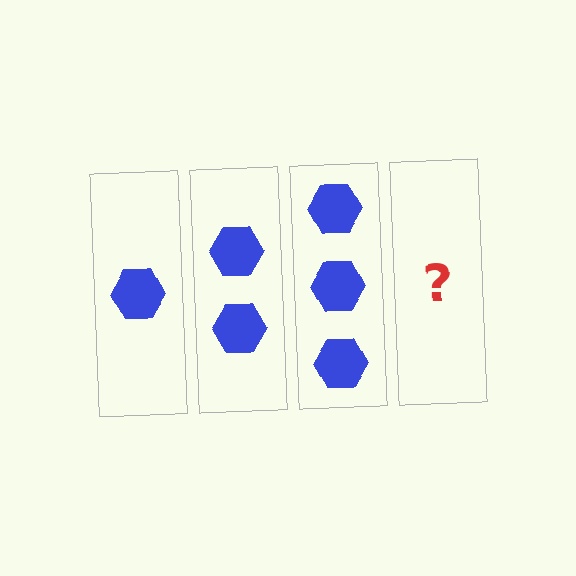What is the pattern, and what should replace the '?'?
The pattern is that each step adds one more hexagon. The '?' should be 4 hexagons.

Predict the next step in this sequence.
The next step is 4 hexagons.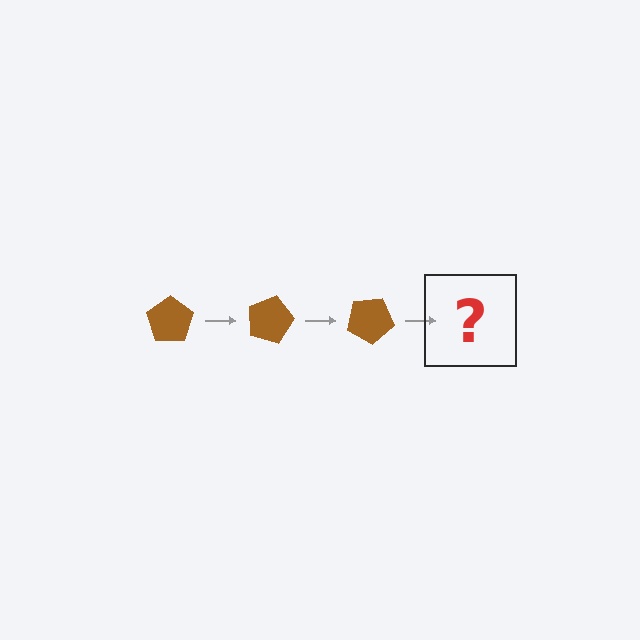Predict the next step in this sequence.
The next step is a brown pentagon rotated 45 degrees.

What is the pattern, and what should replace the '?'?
The pattern is that the pentagon rotates 15 degrees each step. The '?' should be a brown pentagon rotated 45 degrees.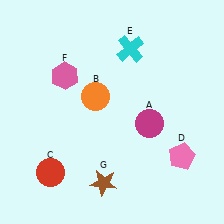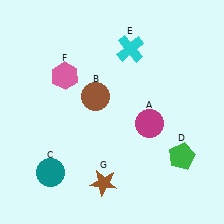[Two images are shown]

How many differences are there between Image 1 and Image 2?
There are 3 differences between the two images.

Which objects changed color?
B changed from orange to brown. C changed from red to teal. D changed from pink to green.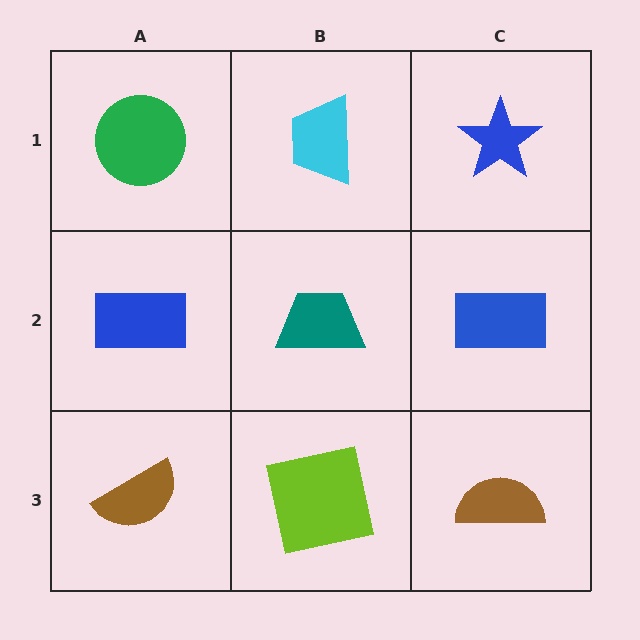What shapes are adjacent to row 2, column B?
A cyan trapezoid (row 1, column B), a lime square (row 3, column B), a blue rectangle (row 2, column A), a blue rectangle (row 2, column C).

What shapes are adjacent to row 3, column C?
A blue rectangle (row 2, column C), a lime square (row 3, column B).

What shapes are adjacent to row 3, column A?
A blue rectangle (row 2, column A), a lime square (row 3, column B).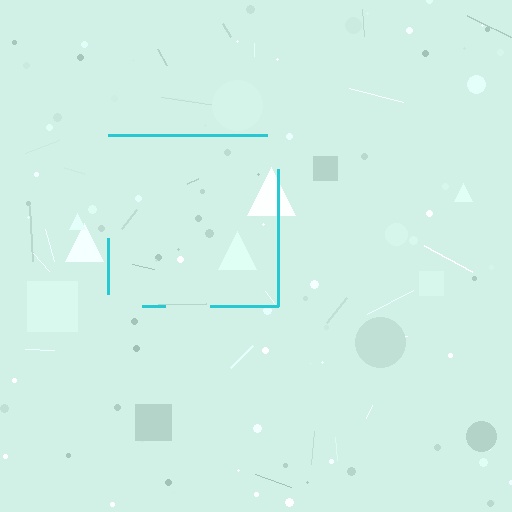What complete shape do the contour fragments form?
The contour fragments form a square.